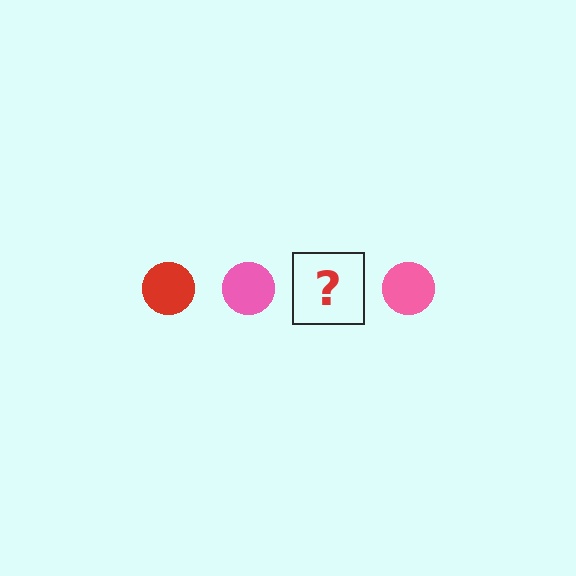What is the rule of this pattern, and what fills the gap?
The rule is that the pattern cycles through red, pink circles. The gap should be filled with a red circle.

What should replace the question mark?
The question mark should be replaced with a red circle.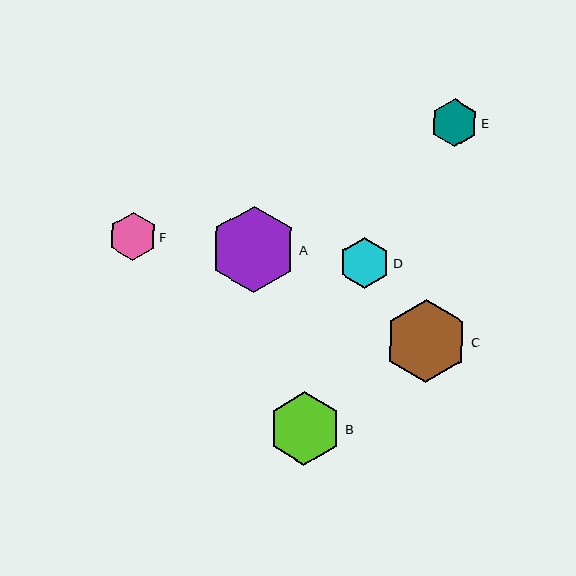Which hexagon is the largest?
Hexagon A is the largest with a size of approximately 87 pixels.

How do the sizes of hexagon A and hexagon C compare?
Hexagon A and hexagon C are approximately the same size.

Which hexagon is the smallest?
Hexagon E is the smallest with a size of approximately 48 pixels.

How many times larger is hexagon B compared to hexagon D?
Hexagon B is approximately 1.4 times the size of hexagon D.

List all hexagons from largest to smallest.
From largest to smallest: A, C, B, D, F, E.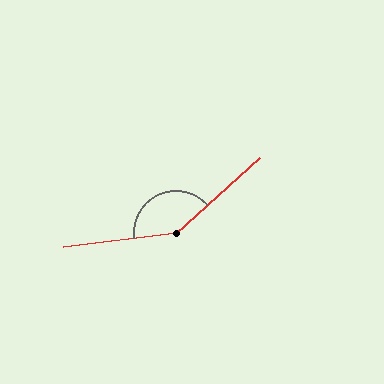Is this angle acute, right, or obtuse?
It is obtuse.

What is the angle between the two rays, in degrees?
Approximately 145 degrees.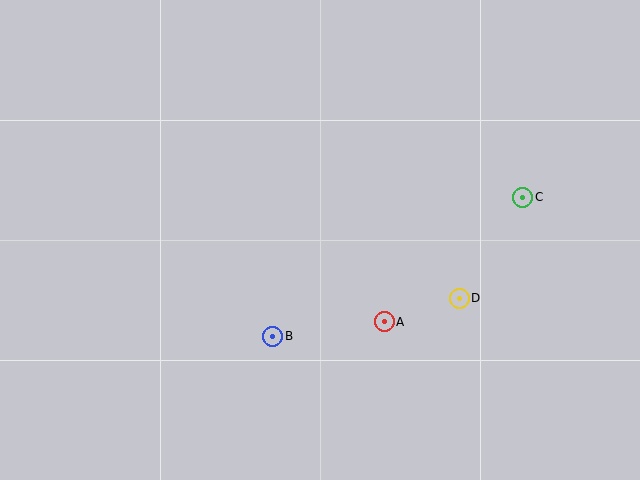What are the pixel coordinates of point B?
Point B is at (273, 336).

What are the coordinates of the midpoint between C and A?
The midpoint between C and A is at (454, 260).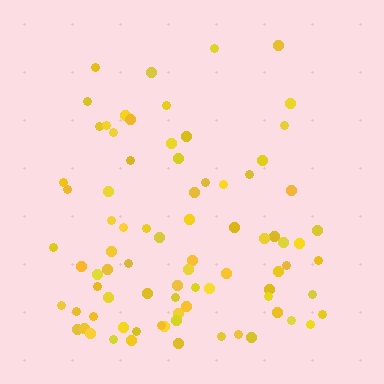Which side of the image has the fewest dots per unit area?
The top.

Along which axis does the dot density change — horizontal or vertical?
Vertical.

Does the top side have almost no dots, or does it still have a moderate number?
Still a moderate number, just noticeably fewer than the bottom.